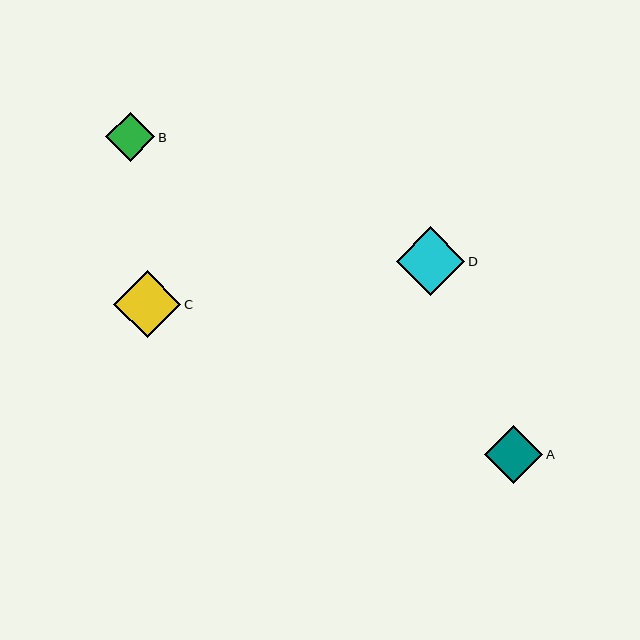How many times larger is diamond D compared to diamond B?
Diamond D is approximately 1.4 times the size of diamond B.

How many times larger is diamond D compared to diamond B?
Diamond D is approximately 1.4 times the size of diamond B.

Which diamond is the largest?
Diamond D is the largest with a size of approximately 69 pixels.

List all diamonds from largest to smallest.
From largest to smallest: D, C, A, B.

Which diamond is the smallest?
Diamond B is the smallest with a size of approximately 49 pixels.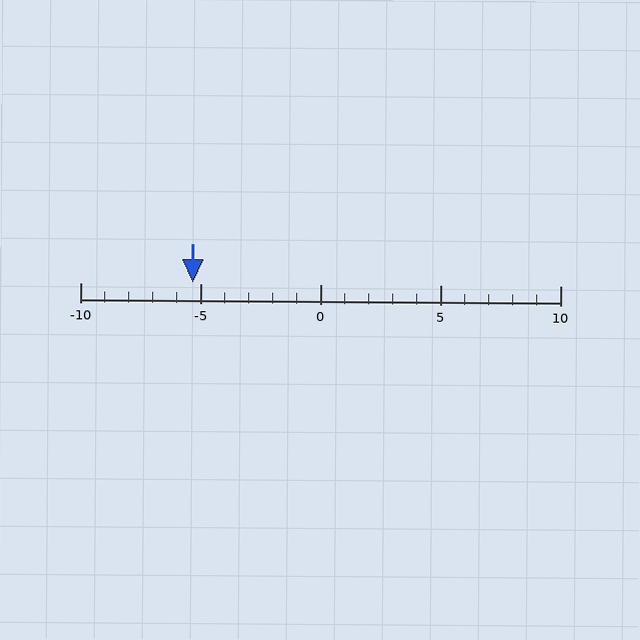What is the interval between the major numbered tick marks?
The major tick marks are spaced 5 units apart.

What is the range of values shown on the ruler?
The ruler shows values from -10 to 10.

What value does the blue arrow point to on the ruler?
The blue arrow points to approximately -5.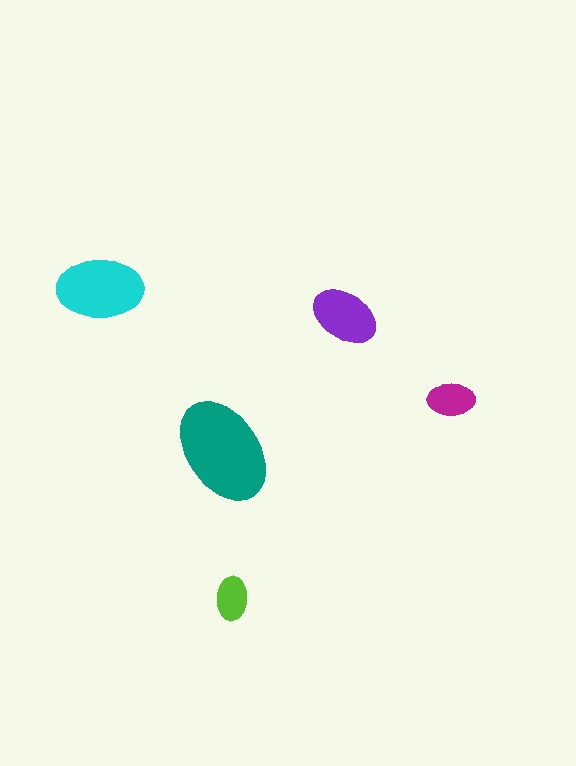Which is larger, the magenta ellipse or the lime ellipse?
The magenta one.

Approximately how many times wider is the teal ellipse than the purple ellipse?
About 1.5 times wider.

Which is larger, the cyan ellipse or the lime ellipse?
The cyan one.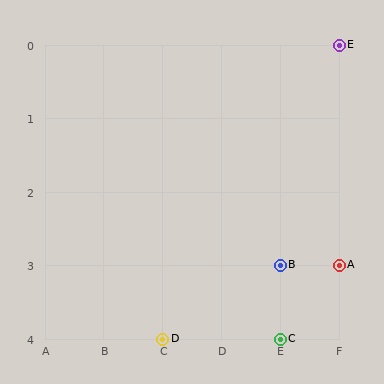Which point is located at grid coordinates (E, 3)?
Point B is at (E, 3).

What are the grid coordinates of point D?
Point D is at grid coordinates (C, 4).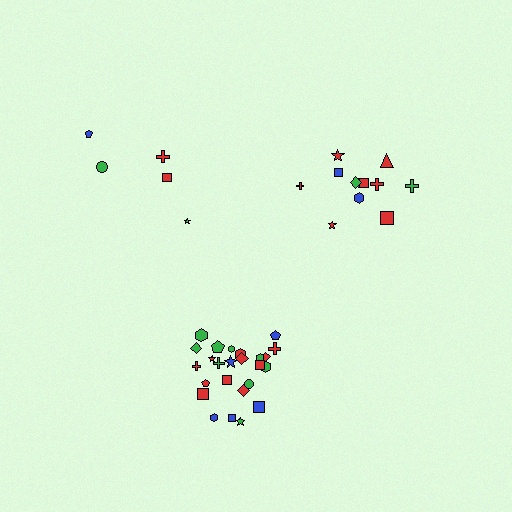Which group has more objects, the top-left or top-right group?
The top-right group.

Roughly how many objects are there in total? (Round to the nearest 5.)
Roughly 40 objects in total.